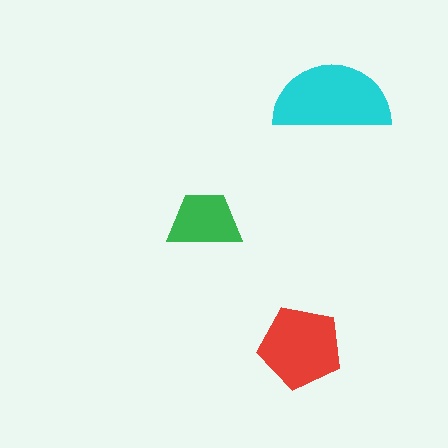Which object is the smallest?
The green trapezoid.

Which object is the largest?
The cyan semicircle.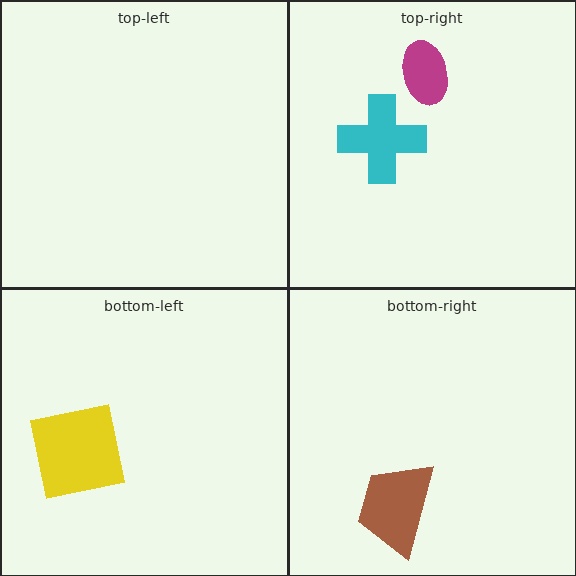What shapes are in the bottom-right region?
The brown trapezoid.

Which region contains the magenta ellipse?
The top-right region.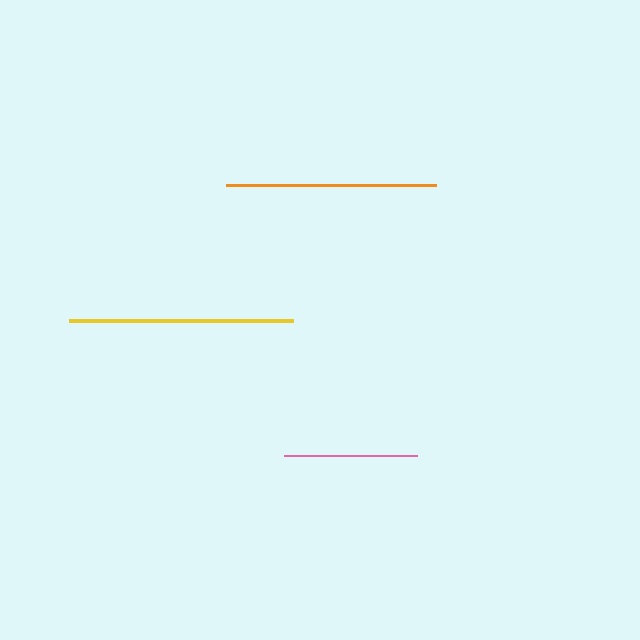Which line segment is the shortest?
The pink line is the shortest at approximately 133 pixels.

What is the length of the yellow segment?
The yellow segment is approximately 224 pixels long.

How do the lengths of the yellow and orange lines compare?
The yellow and orange lines are approximately the same length.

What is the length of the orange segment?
The orange segment is approximately 210 pixels long.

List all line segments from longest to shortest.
From longest to shortest: yellow, orange, pink.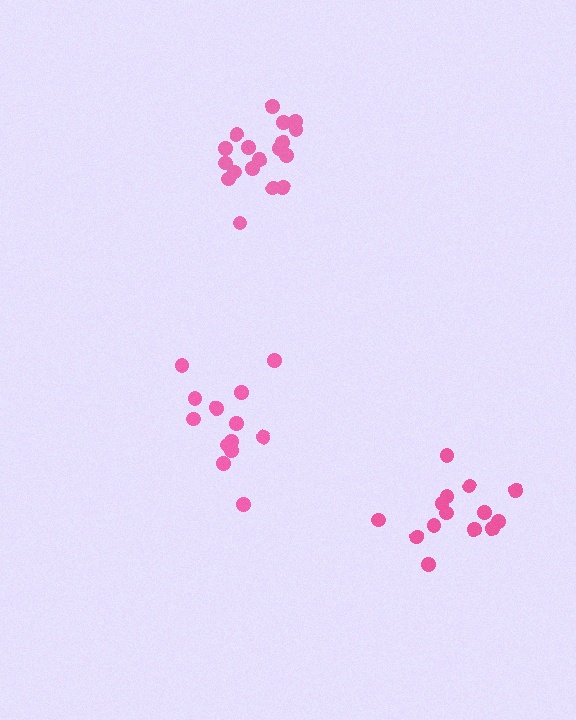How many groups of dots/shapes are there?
There are 3 groups.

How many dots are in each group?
Group 1: 14 dots, Group 2: 14 dots, Group 3: 18 dots (46 total).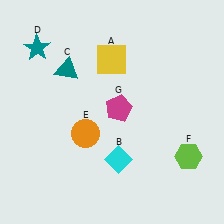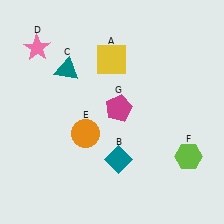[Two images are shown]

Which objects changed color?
B changed from cyan to teal. D changed from teal to pink.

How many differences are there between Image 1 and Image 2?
There are 2 differences between the two images.